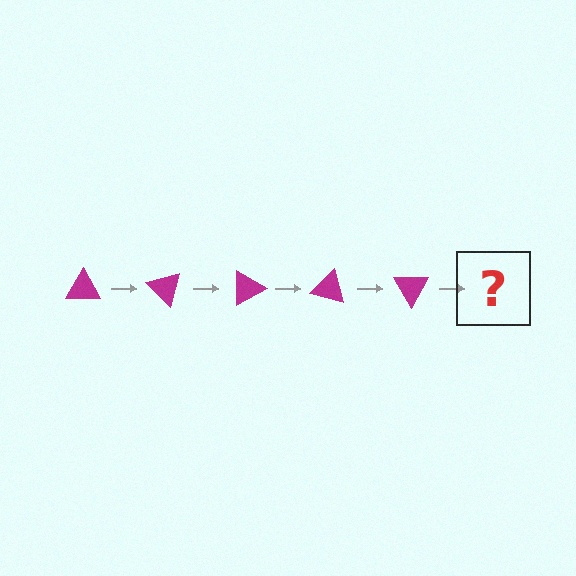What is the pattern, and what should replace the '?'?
The pattern is that the triangle rotates 45 degrees each step. The '?' should be a magenta triangle rotated 225 degrees.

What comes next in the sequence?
The next element should be a magenta triangle rotated 225 degrees.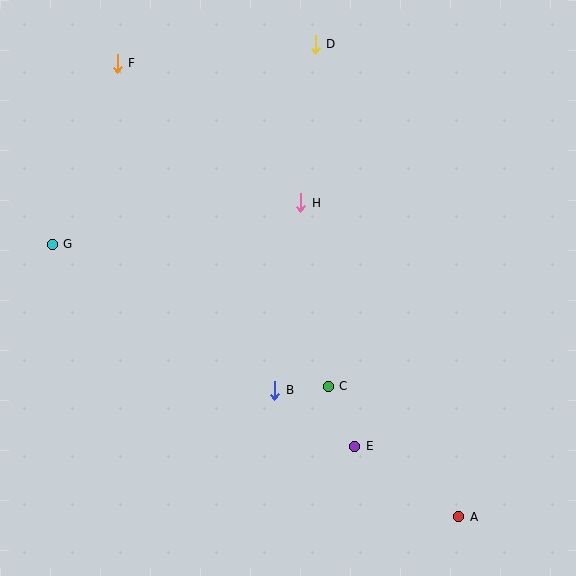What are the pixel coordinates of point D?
Point D is at (315, 44).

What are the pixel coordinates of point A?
Point A is at (459, 517).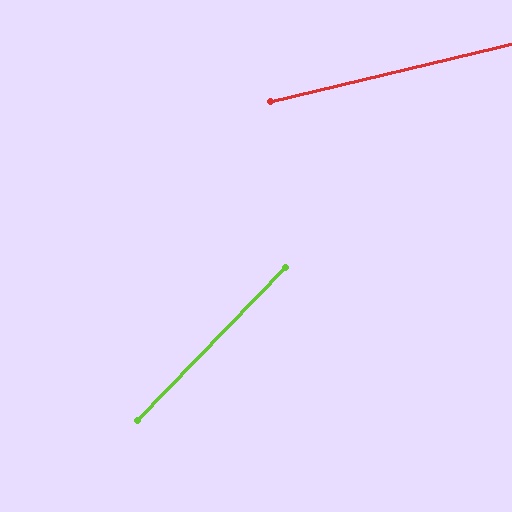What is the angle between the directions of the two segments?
Approximately 32 degrees.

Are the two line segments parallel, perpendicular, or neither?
Neither parallel nor perpendicular — they differ by about 32°.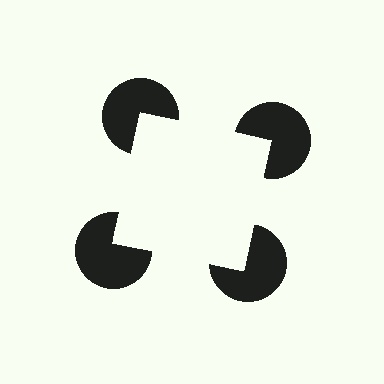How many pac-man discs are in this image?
There are 4 — one at each vertex of the illusory square.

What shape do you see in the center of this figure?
An illusory square — its edges are inferred from the aligned wedge cuts in the pac-man discs, not physically drawn.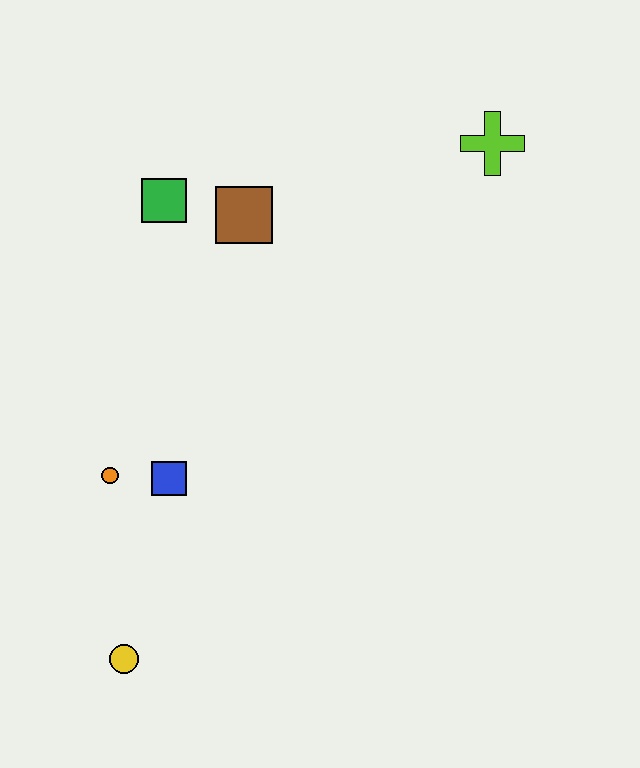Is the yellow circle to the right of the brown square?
No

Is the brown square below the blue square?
No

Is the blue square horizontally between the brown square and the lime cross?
No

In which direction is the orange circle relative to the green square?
The orange circle is below the green square.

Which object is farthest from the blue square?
The lime cross is farthest from the blue square.